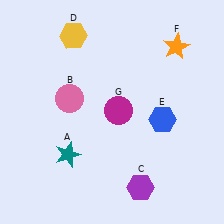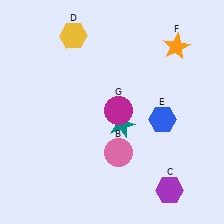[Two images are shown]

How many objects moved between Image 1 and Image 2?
3 objects moved between the two images.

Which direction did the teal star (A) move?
The teal star (A) moved right.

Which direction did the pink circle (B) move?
The pink circle (B) moved down.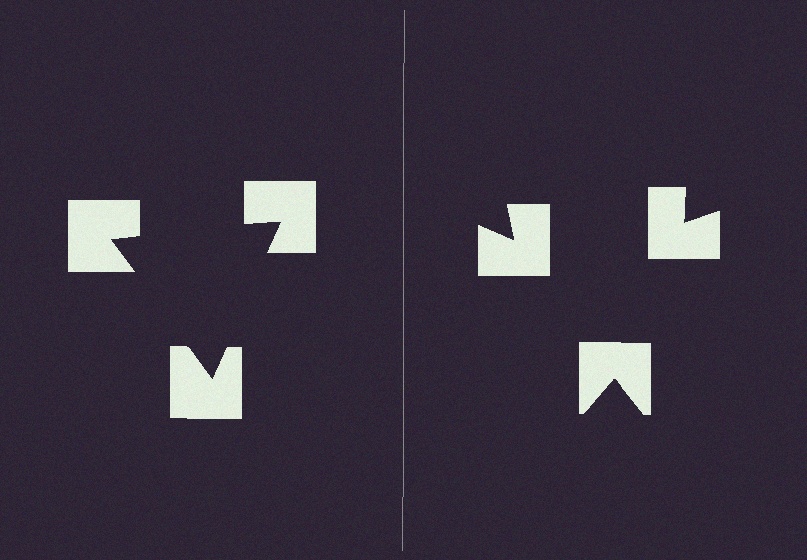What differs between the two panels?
The notched squares are positioned identically on both sides; only the wedge orientations differ. On the left they align to a triangle; on the right they are misaligned.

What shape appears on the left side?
An illusory triangle.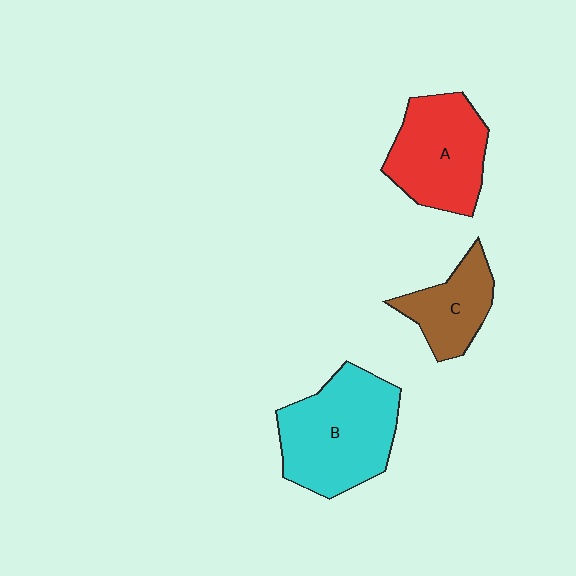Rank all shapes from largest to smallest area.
From largest to smallest: B (cyan), A (red), C (brown).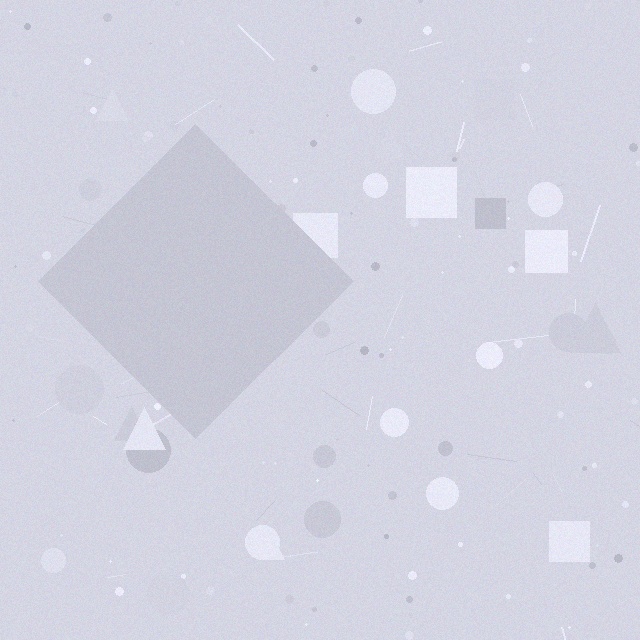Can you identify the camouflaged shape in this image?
The camouflaged shape is a diamond.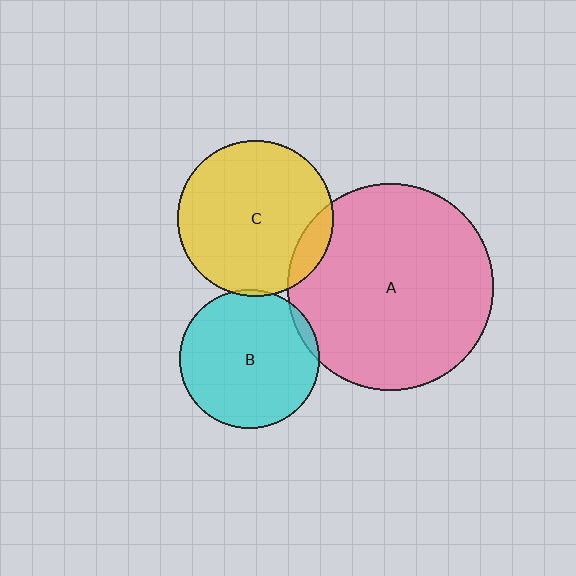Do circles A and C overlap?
Yes.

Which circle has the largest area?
Circle A (pink).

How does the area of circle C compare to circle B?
Approximately 1.2 times.